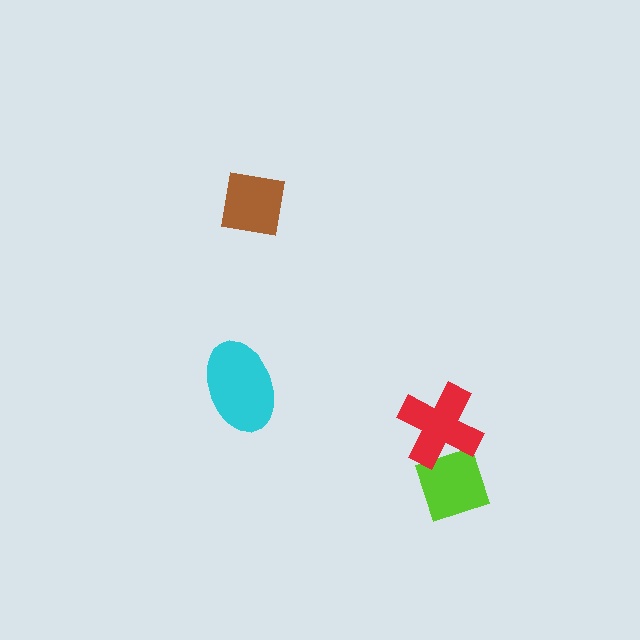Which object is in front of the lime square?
The red cross is in front of the lime square.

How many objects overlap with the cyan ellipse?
0 objects overlap with the cyan ellipse.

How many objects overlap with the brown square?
0 objects overlap with the brown square.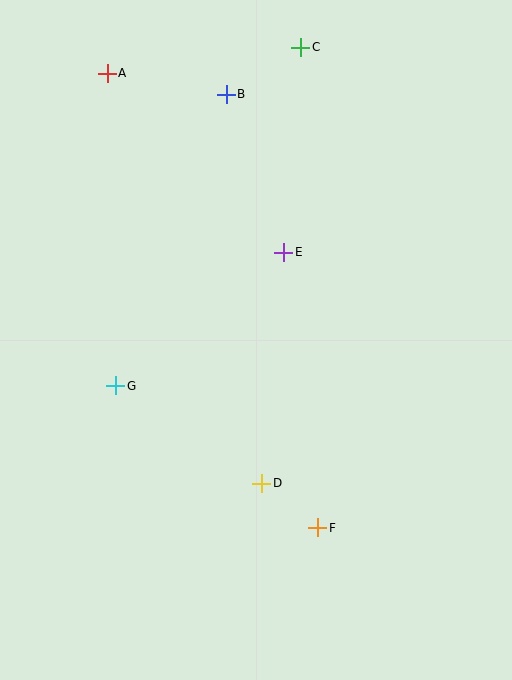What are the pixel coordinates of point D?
Point D is at (262, 483).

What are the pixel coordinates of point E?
Point E is at (284, 252).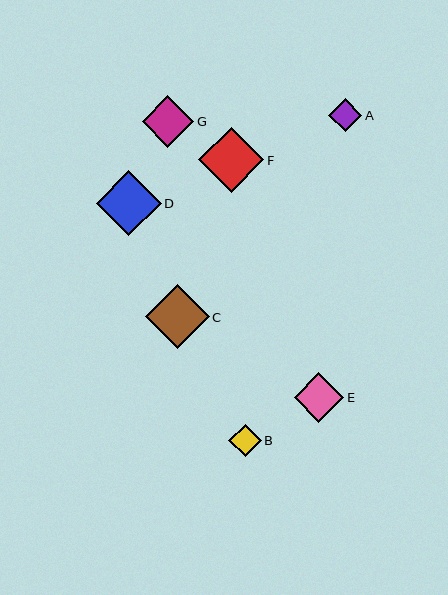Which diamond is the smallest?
Diamond B is the smallest with a size of approximately 32 pixels.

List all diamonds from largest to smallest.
From largest to smallest: F, D, C, G, E, A, B.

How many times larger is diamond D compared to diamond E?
Diamond D is approximately 1.3 times the size of diamond E.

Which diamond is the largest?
Diamond F is the largest with a size of approximately 65 pixels.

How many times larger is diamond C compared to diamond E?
Diamond C is approximately 1.3 times the size of diamond E.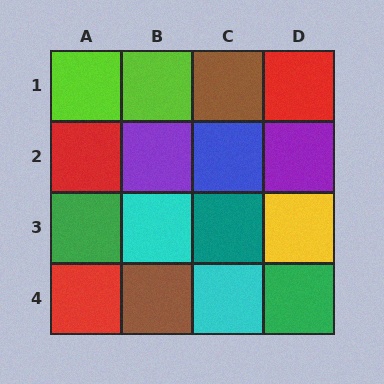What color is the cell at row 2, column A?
Red.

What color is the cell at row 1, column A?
Lime.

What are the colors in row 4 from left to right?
Red, brown, cyan, green.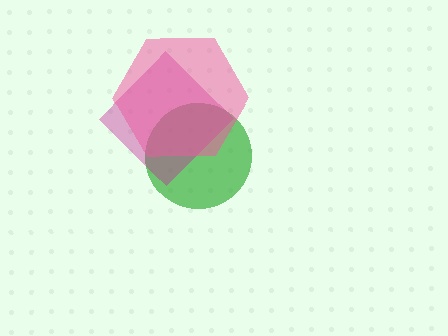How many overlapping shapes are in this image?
There are 3 overlapping shapes in the image.